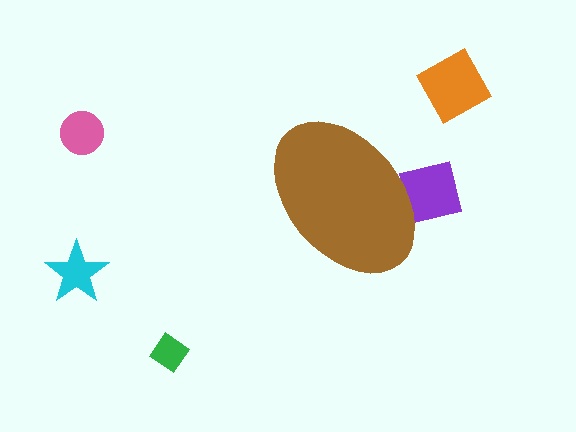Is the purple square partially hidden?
Yes, the purple square is partially hidden behind the brown ellipse.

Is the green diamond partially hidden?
No, the green diamond is fully visible.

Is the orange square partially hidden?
No, the orange square is fully visible.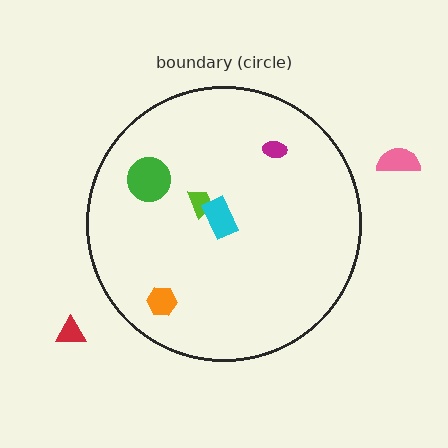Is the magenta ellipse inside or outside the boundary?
Inside.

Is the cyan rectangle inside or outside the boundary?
Inside.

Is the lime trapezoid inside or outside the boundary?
Inside.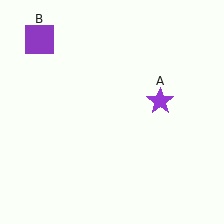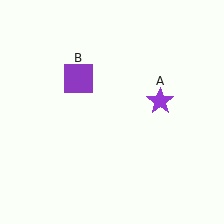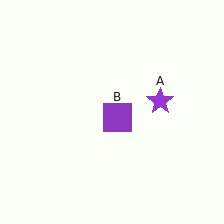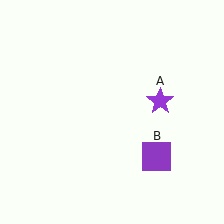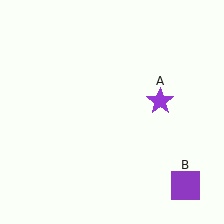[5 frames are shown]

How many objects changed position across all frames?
1 object changed position: purple square (object B).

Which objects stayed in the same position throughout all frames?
Purple star (object A) remained stationary.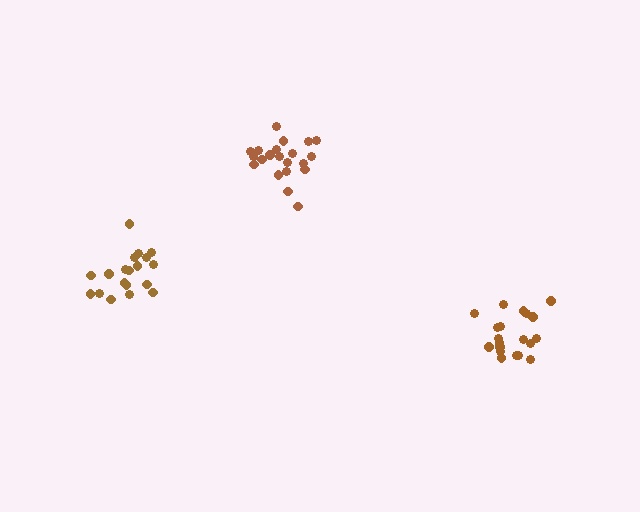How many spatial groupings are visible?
There are 3 spatial groupings.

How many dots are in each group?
Group 1: 21 dots, Group 2: 20 dots, Group 3: 19 dots (60 total).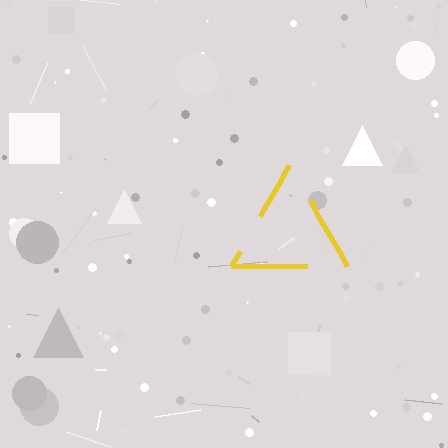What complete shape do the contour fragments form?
The contour fragments form a triangle.